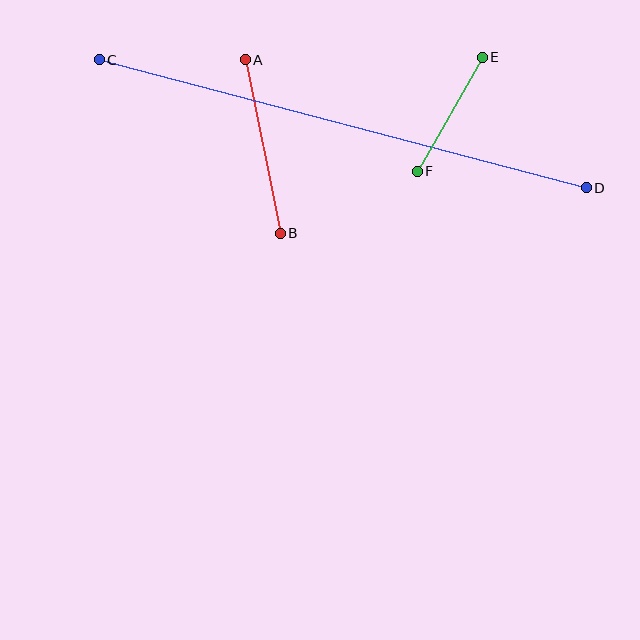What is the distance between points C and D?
The distance is approximately 503 pixels.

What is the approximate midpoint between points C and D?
The midpoint is at approximately (342, 124) pixels.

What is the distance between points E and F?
The distance is approximately 131 pixels.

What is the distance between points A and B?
The distance is approximately 177 pixels.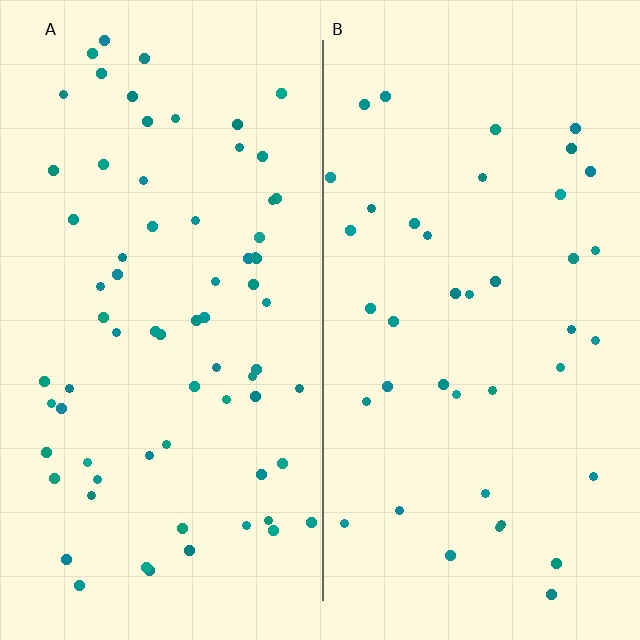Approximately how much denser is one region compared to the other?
Approximately 1.8× — region A over region B.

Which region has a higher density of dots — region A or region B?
A (the left).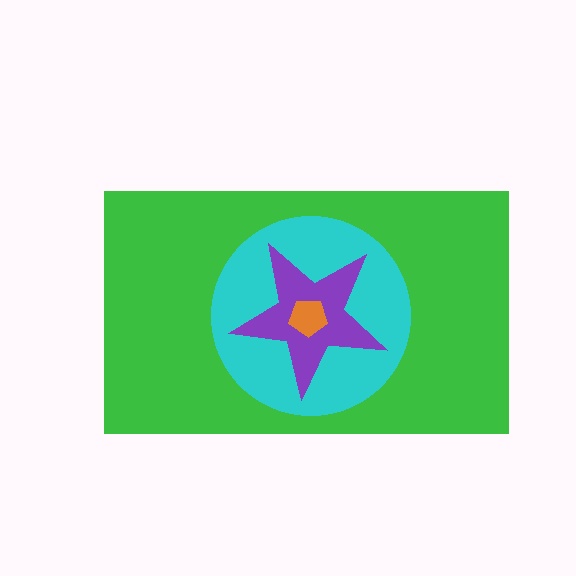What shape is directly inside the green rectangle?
The cyan circle.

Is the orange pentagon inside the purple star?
Yes.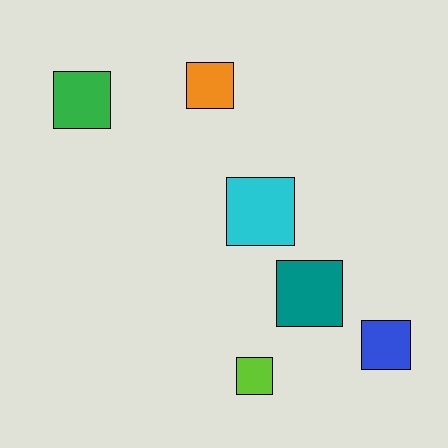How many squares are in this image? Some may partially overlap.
There are 6 squares.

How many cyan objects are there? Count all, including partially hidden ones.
There is 1 cyan object.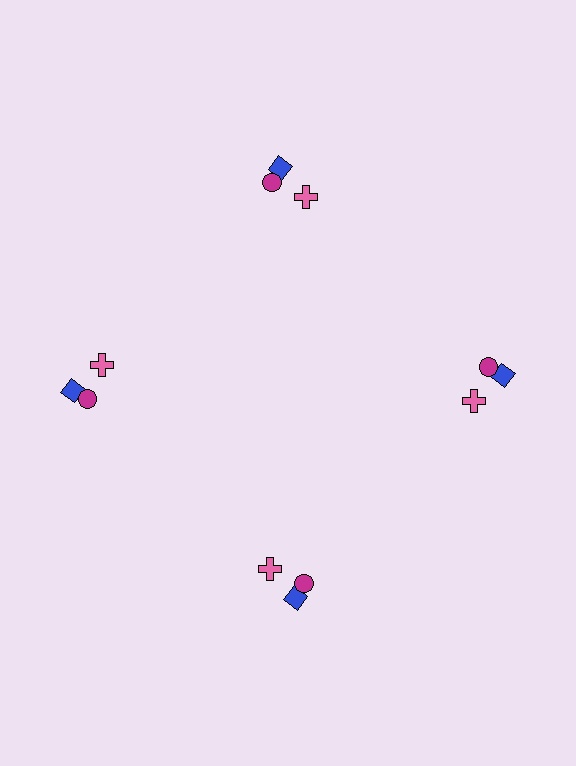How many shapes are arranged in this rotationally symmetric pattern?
There are 12 shapes, arranged in 4 groups of 3.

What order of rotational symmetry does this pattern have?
This pattern has 4-fold rotational symmetry.